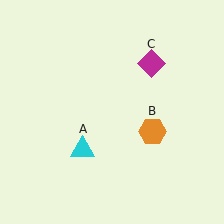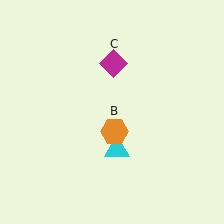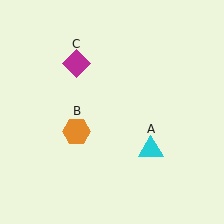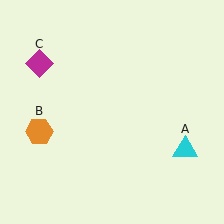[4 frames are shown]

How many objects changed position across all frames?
3 objects changed position: cyan triangle (object A), orange hexagon (object B), magenta diamond (object C).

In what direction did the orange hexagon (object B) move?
The orange hexagon (object B) moved left.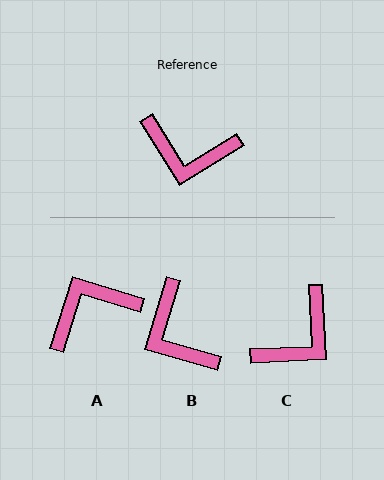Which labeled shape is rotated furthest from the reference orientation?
A, about 139 degrees away.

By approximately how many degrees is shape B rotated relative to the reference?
Approximately 48 degrees clockwise.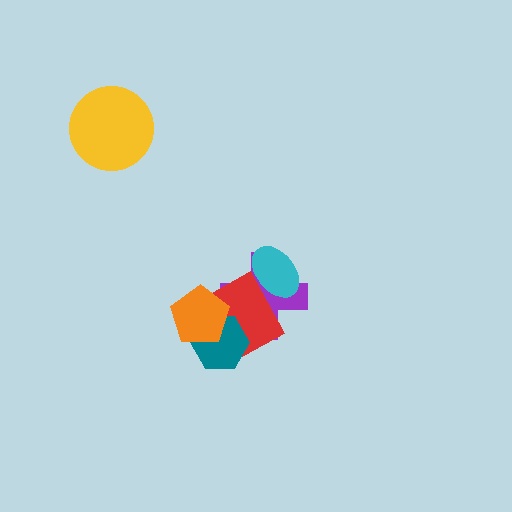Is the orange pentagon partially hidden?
No, no other shape covers it.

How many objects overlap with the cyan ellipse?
1 object overlaps with the cyan ellipse.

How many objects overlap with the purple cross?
4 objects overlap with the purple cross.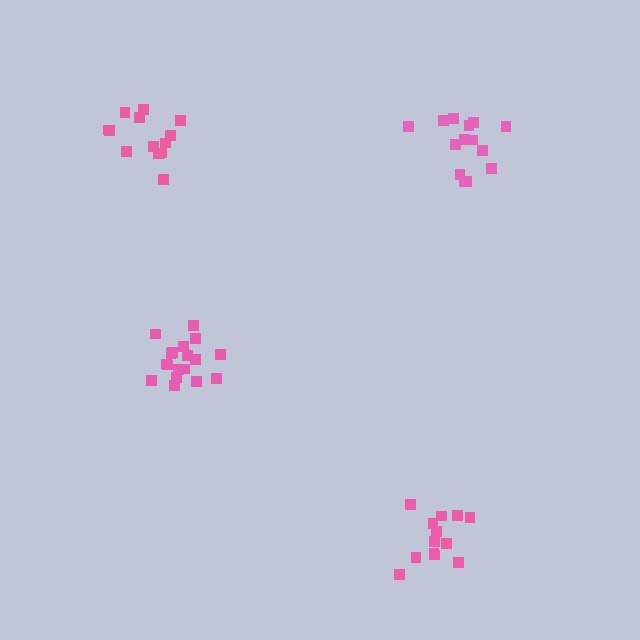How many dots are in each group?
Group 1: 13 dots, Group 2: 18 dots, Group 3: 13 dots, Group 4: 14 dots (58 total).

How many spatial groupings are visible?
There are 4 spatial groupings.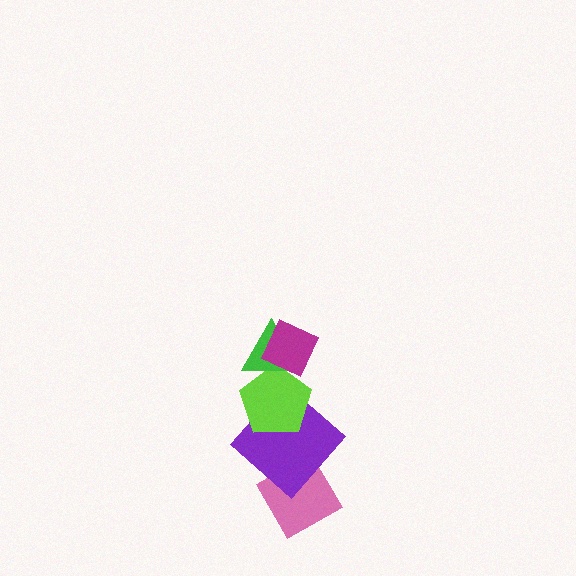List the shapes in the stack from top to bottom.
From top to bottom: the magenta diamond, the green triangle, the lime pentagon, the purple diamond, the pink diamond.